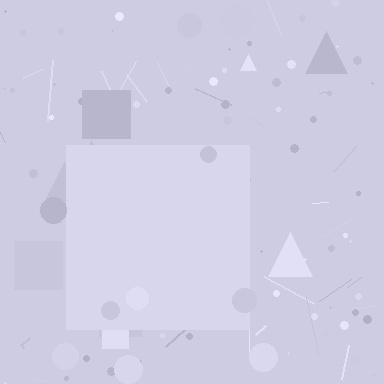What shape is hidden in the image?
A square is hidden in the image.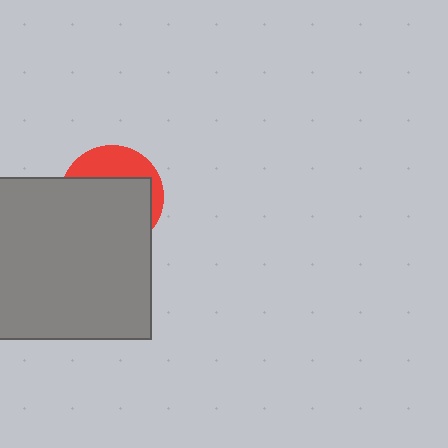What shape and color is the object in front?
The object in front is a gray square.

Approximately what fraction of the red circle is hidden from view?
Roughly 67% of the red circle is hidden behind the gray square.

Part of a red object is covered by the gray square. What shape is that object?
It is a circle.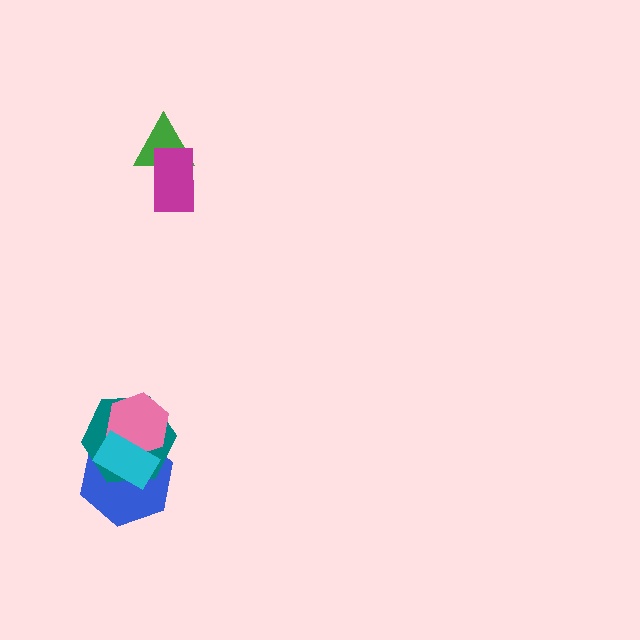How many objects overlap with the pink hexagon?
3 objects overlap with the pink hexagon.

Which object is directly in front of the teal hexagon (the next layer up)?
The pink hexagon is directly in front of the teal hexagon.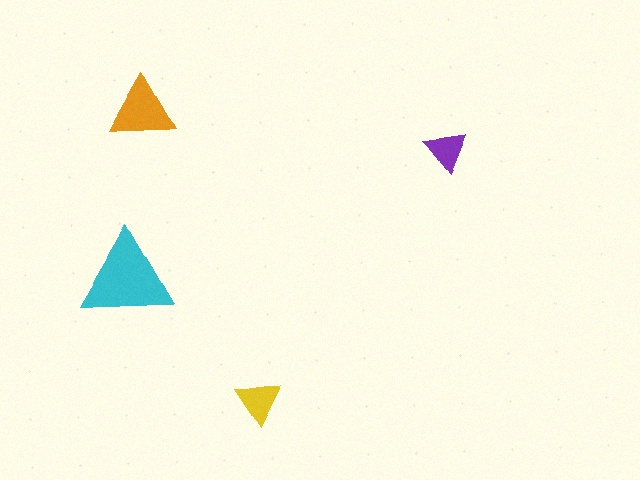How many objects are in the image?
There are 4 objects in the image.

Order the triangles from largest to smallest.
the cyan one, the orange one, the yellow one, the purple one.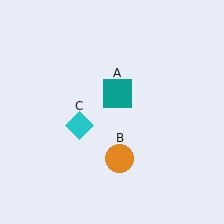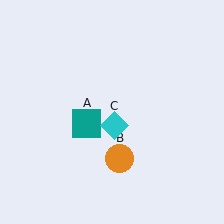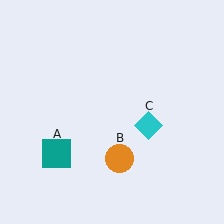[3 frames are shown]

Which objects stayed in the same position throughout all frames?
Orange circle (object B) remained stationary.